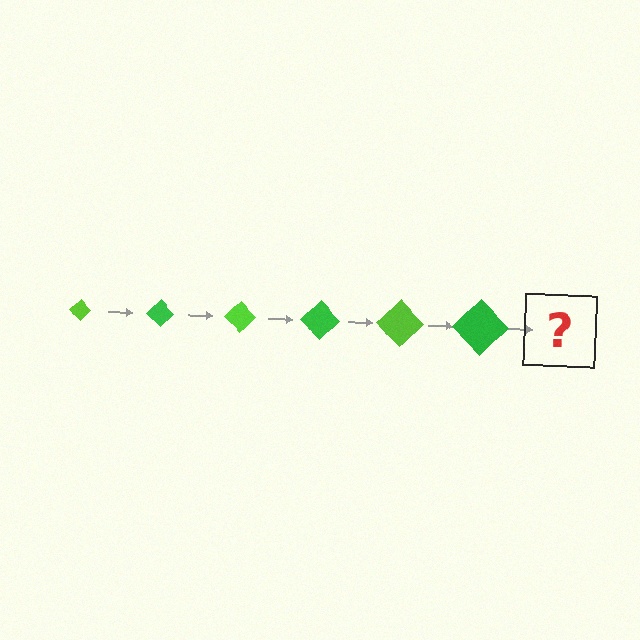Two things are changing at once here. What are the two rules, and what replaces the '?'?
The two rules are that the diamond grows larger each step and the color cycles through lime and green. The '?' should be a lime diamond, larger than the previous one.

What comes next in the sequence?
The next element should be a lime diamond, larger than the previous one.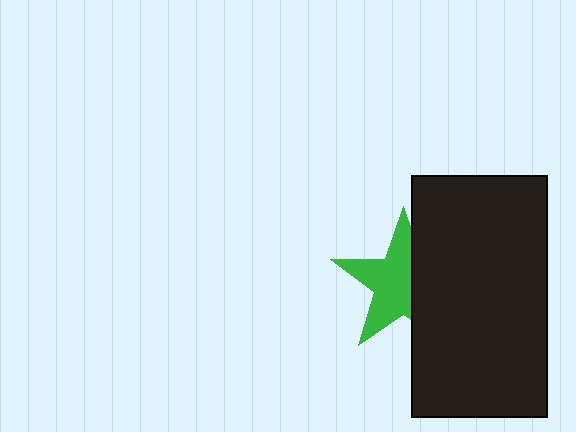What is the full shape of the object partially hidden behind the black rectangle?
The partially hidden object is a green star.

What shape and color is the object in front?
The object in front is a black rectangle.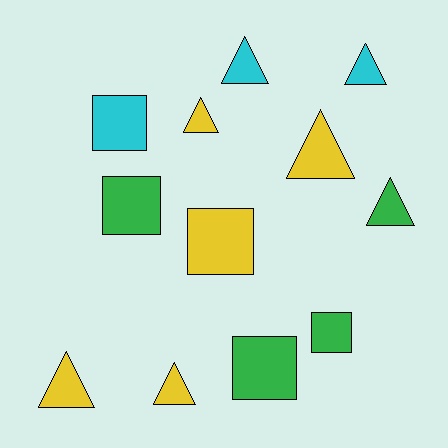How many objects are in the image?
There are 12 objects.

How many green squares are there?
There are 3 green squares.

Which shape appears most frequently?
Triangle, with 7 objects.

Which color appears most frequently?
Yellow, with 5 objects.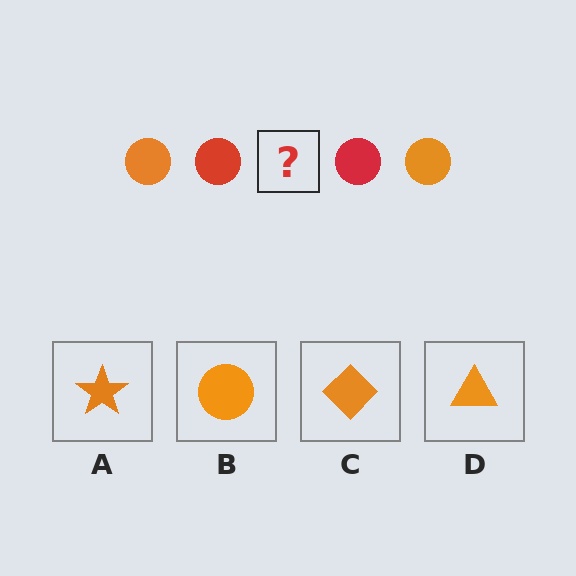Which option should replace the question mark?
Option B.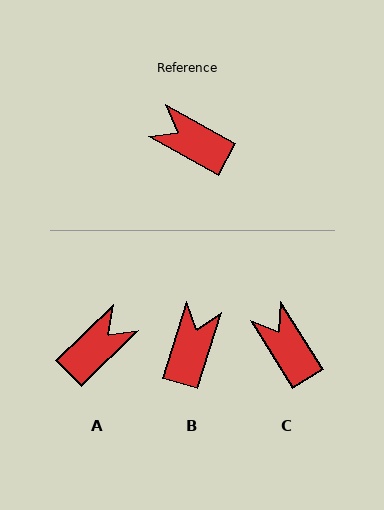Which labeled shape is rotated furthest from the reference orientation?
A, about 107 degrees away.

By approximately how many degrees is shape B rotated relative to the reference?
Approximately 78 degrees clockwise.